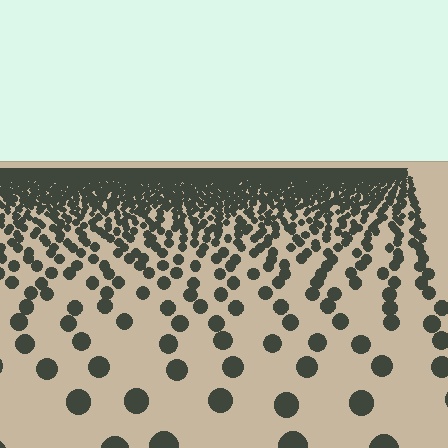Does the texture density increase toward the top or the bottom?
Density increases toward the top.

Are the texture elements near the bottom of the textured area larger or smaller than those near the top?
Larger. Near the bottom, elements are closer to the viewer and appear at a bigger on-screen size.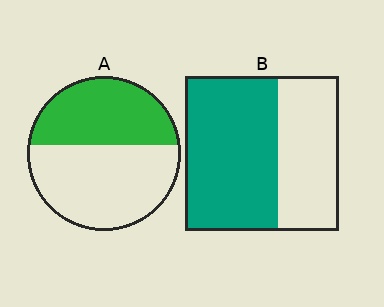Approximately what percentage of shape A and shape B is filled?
A is approximately 45% and B is approximately 60%.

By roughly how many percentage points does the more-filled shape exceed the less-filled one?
By roughly 15 percentage points (B over A).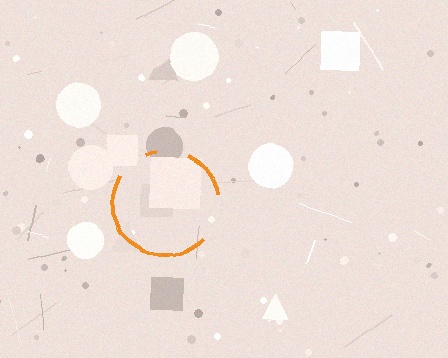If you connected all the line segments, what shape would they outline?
They would outline a circle.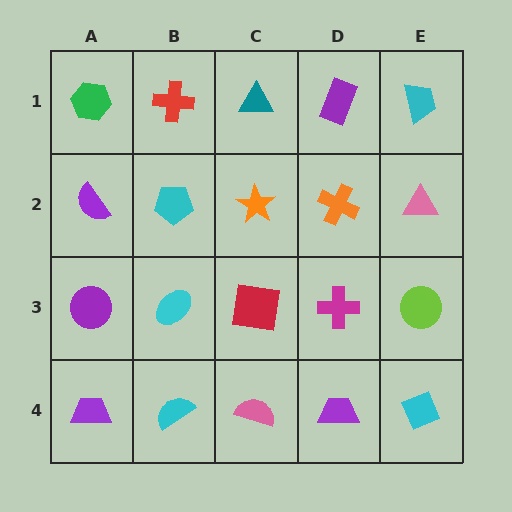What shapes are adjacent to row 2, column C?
A teal triangle (row 1, column C), a red square (row 3, column C), a cyan pentagon (row 2, column B), an orange cross (row 2, column D).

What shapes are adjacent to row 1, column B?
A cyan pentagon (row 2, column B), a green hexagon (row 1, column A), a teal triangle (row 1, column C).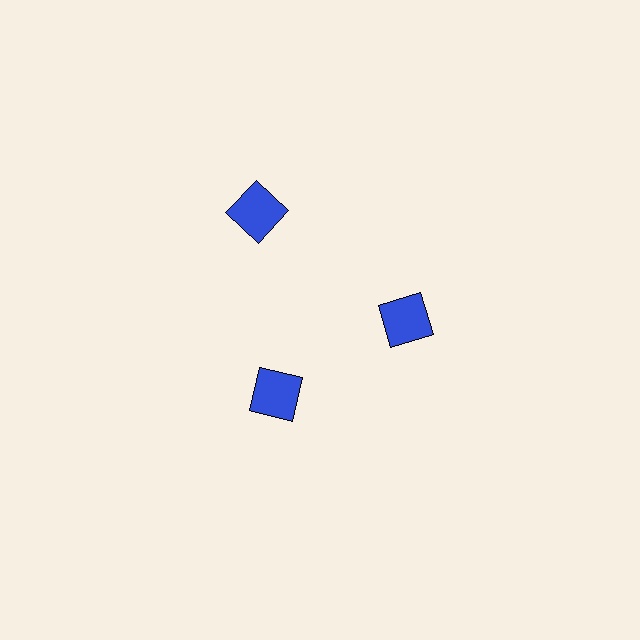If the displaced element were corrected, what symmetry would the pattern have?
It would have 3-fold rotational symmetry — the pattern would map onto itself every 120 degrees.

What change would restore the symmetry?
The symmetry would be restored by moving it inward, back onto the ring so that all 3 squares sit at equal angles and equal distance from the center.